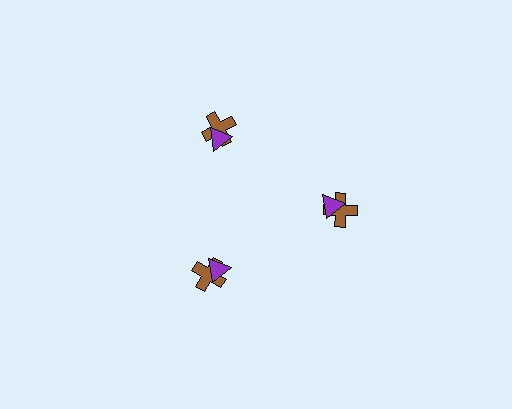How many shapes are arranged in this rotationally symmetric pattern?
There are 6 shapes, arranged in 3 groups of 2.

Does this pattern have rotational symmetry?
Yes, this pattern has 3-fold rotational symmetry. It looks the same after rotating 120 degrees around the center.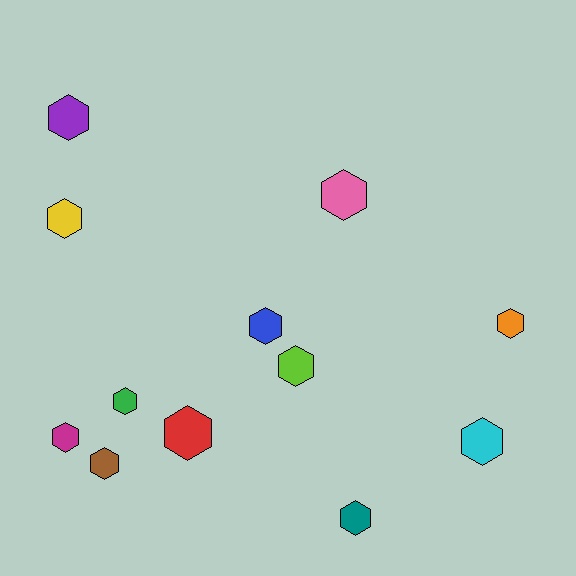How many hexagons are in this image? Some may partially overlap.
There are 12 hexagons.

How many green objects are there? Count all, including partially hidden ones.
There is 1 green object.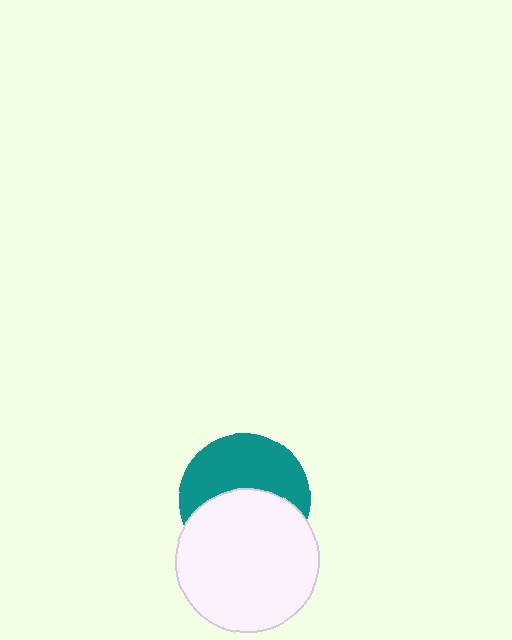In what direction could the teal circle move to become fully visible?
The teal circle could move up. That would shift it out from behind the white circle entirely.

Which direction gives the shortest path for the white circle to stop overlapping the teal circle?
Moving down gives the shortest separation.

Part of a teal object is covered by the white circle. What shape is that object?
It is a circle.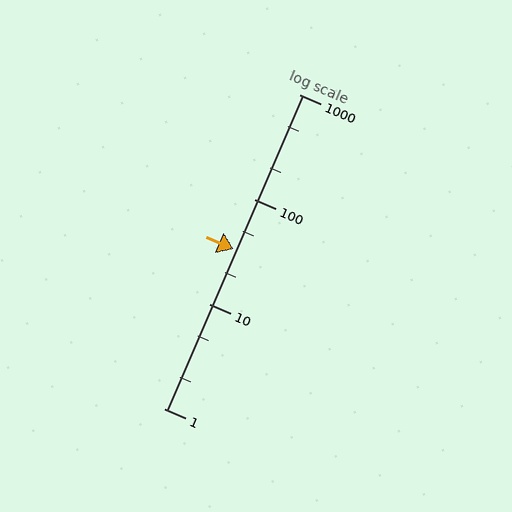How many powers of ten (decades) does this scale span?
The scale spans 3 decades, from 1 to 1000.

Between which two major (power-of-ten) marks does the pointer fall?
The pointer is between 10 and 100.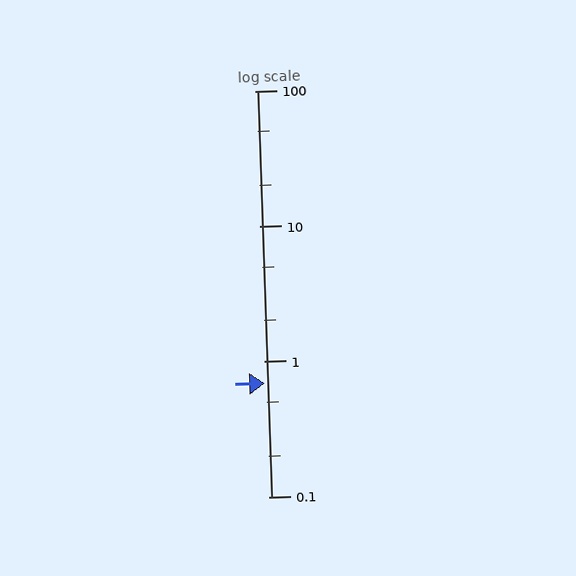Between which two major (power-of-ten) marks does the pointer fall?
The pointer is between 0.1 and 1.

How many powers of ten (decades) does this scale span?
The scale spans 3 decades, from 0.1 to 100.